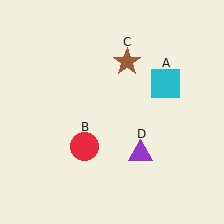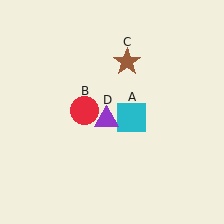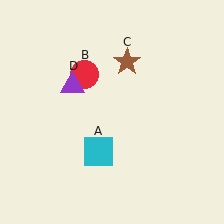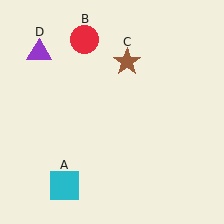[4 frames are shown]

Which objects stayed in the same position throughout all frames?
Brown star (object C) remained stationary.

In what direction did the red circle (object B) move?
The red circle (object B) moved up.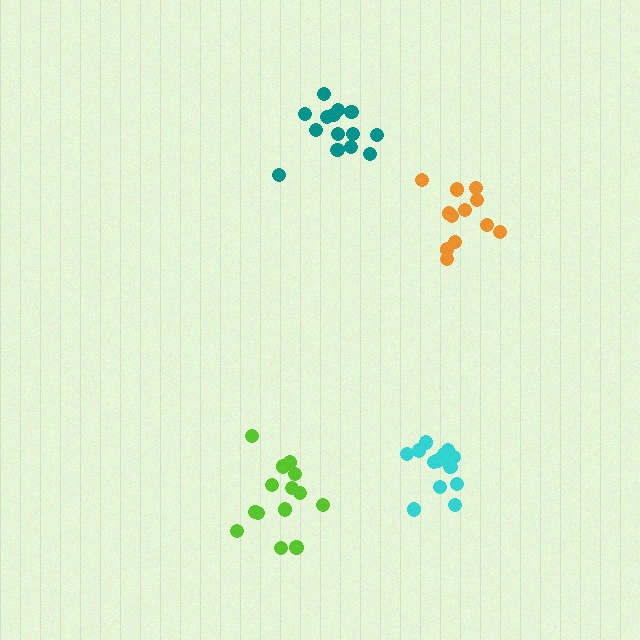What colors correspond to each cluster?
The clusters are colored: lime, cyan, orange, teal.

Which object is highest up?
The teal cluster is topmost.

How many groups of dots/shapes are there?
There are 4 groups.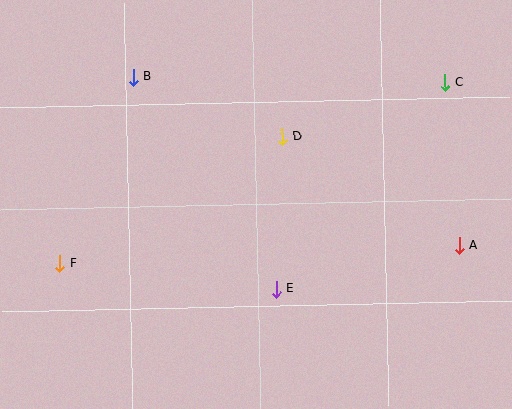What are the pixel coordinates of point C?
Point C is at (445, 82).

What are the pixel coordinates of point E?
Point E is at (276, 289).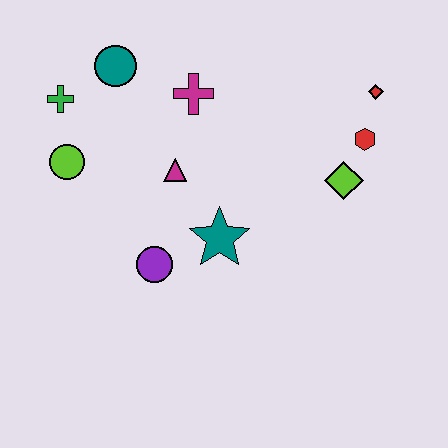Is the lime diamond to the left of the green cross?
No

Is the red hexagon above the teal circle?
No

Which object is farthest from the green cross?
The red diamond is farthest from the green cross.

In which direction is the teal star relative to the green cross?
The teal star is to the right of the green cross.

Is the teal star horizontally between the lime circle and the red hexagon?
Yes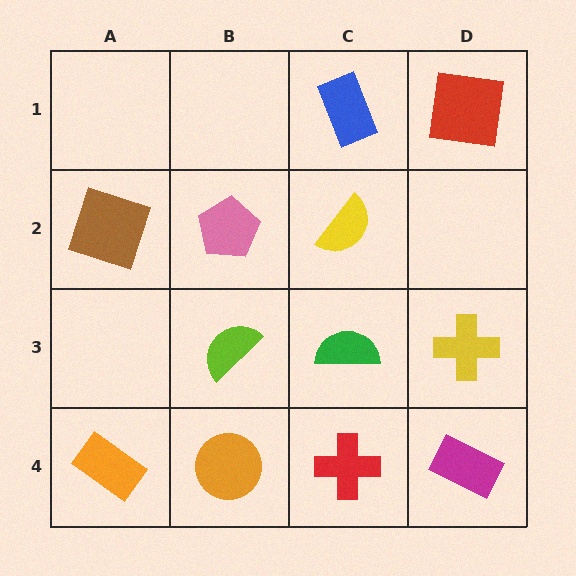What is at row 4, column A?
An orange rectangle.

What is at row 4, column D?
A magenta rectangle.